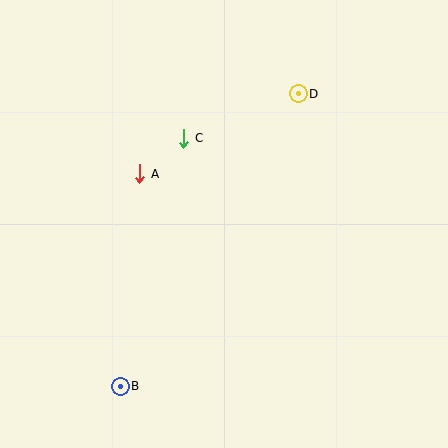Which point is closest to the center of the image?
Point C at (184, 138) is closest to the center.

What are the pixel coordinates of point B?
Point B is at (120, 386).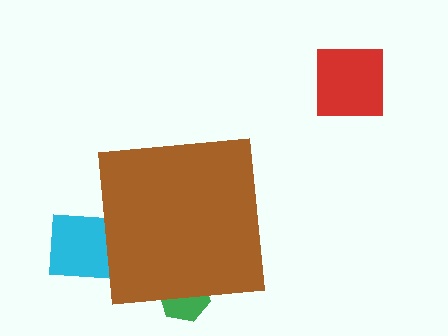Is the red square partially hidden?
No, the red square is fully visible.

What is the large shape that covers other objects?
A brown square.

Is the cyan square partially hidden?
Yes, the cyan square is partially hidden behind the brown square.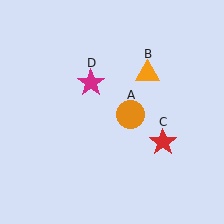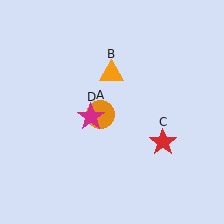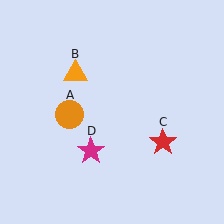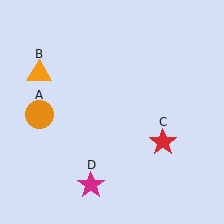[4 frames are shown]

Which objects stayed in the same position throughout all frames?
Red star (object C) remained stationary.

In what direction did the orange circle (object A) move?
The orange circle (object A) moved left.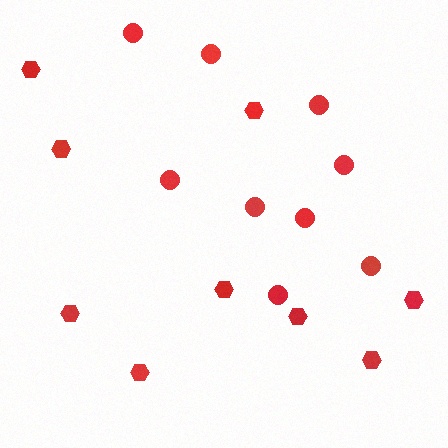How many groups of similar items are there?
There are 2 groups: one group of hexagons (9) and one group of circles (9).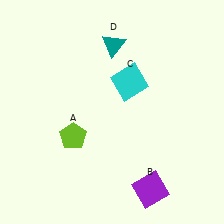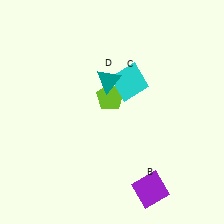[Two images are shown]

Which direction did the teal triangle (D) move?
The teal triangle (D) moved down.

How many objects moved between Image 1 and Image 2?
2 objects moved between the two images.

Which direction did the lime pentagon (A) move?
The lime pentagon (A) moved up.